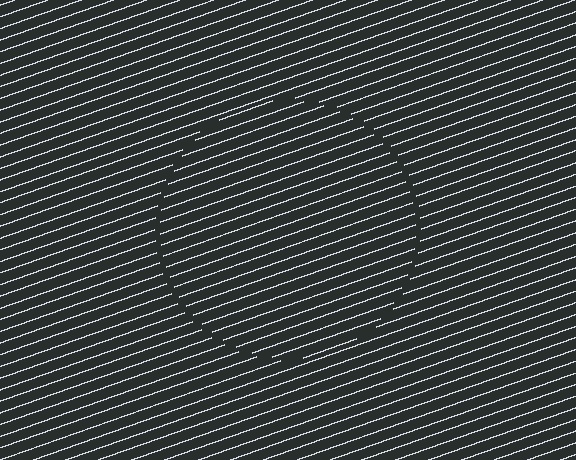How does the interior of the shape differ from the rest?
The interior of the shape contains the same grating, shifted by half a period — the contour is defined by the phase discontinuity where line-ends from the inner and outer gratings abut.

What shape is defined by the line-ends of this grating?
An illusory circle. The interior of the shape contains the same grating, shifted by half a period — the contour is defined by the phase discontinuity where line-ends from the inner and outer gratings abut.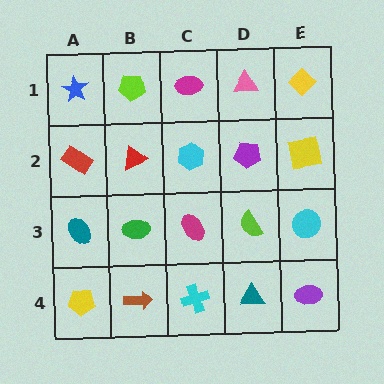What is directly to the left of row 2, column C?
A red triangle.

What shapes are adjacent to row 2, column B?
A lime pentagon (row 1, column B), a green ellipse (row 3, column B), a red rectangle (row 2, column A), a cyan hexagon (row 2, column C).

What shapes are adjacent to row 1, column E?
A yellow square (row 2, column E), a pink triangle (row 1, column D).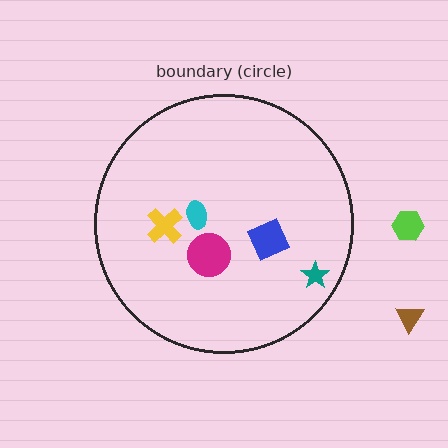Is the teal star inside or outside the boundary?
Inside.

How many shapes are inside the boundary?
5 inside, 2 outside.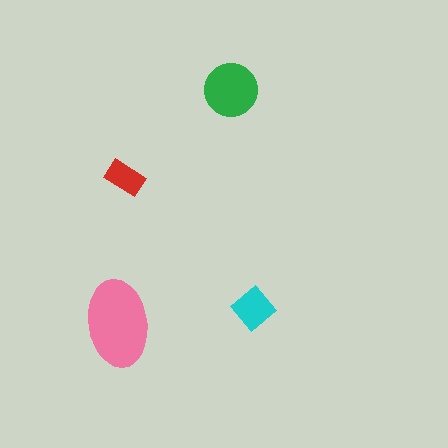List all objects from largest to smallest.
The pink ellipse, the green circle, the cyan diamond, the red rectangle.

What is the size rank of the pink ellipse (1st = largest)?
1st.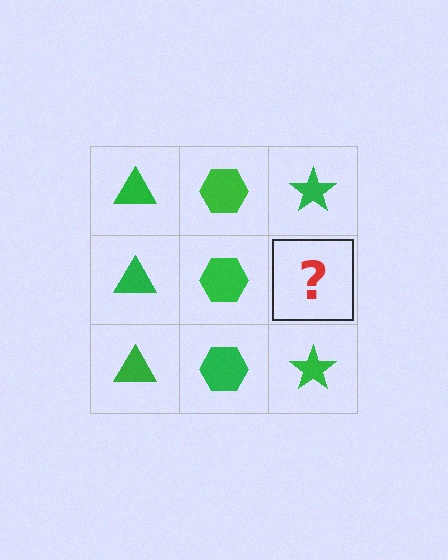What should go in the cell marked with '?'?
The missing cell should contain a green star.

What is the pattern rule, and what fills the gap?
The rule is that each column has a consistent shape. The gap should be filled with a green star.